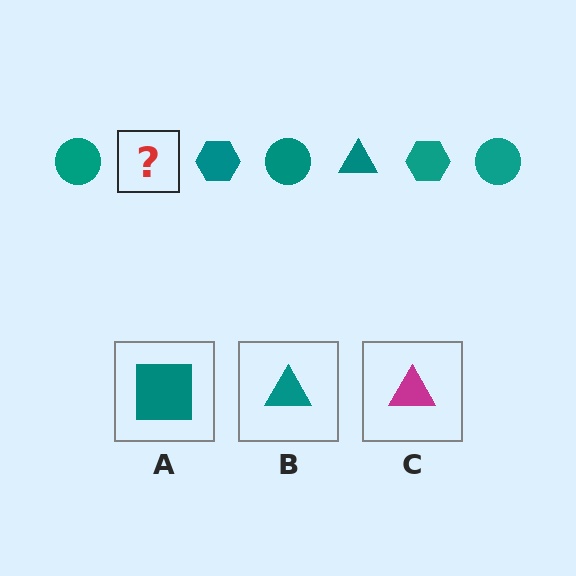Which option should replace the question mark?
Option B.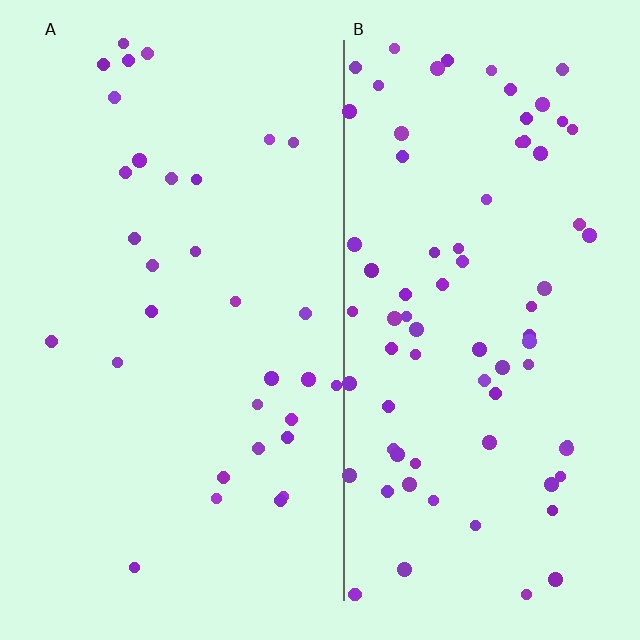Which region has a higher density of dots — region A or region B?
B (the right).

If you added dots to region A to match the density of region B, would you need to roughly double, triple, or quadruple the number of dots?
Approximately double.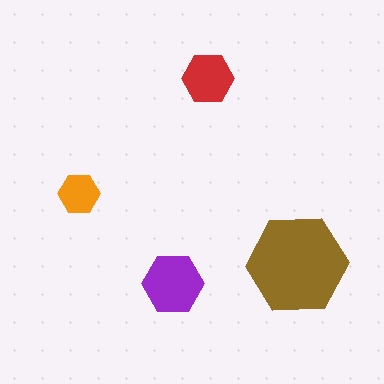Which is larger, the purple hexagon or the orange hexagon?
The purple one.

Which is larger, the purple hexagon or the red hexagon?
The purple one.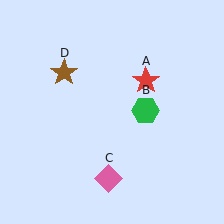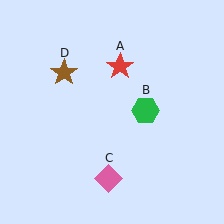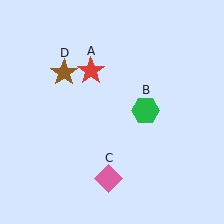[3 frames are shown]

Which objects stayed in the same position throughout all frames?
Green hexagon (object B) and pink diamond (object C) and brown star (object D) remained stationary.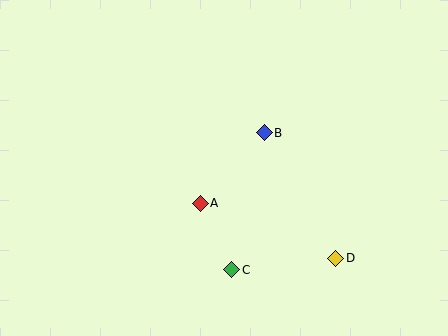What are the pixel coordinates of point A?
Point A is at (200, 203).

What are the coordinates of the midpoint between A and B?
The midpoint between A and B is at (232, 168).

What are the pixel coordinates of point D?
Point D is at (336, 258).